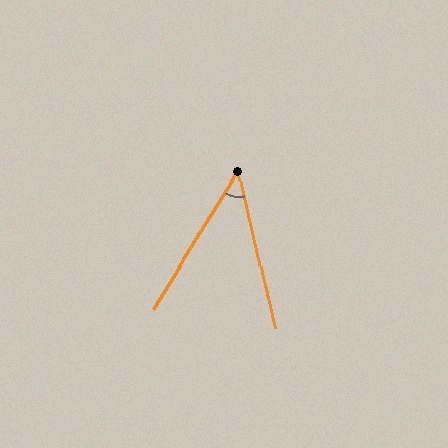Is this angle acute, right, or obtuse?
It is acute.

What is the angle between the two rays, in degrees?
Approximately 45 degrees.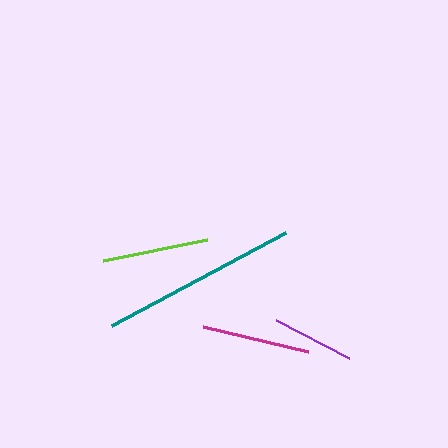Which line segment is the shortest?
The purple line is the shortest at approximately 83 pixels.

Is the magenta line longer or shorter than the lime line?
The magenta line is longer than the lime line.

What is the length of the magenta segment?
The magenta segment is approximately 108 pixels long.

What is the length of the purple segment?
The purple segment is approximately 83 pixels long.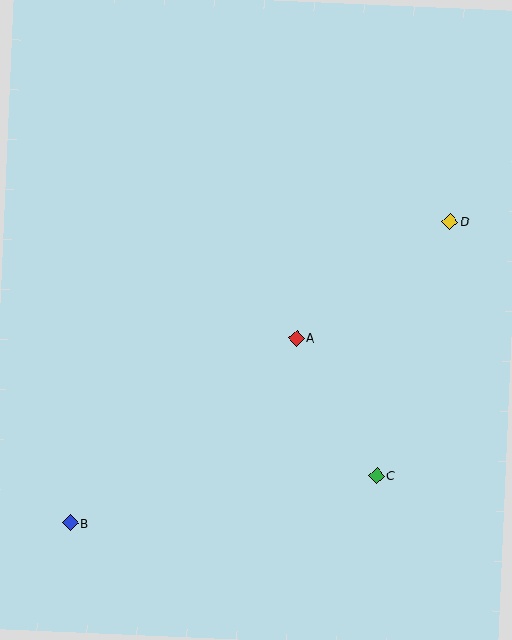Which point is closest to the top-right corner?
Point D is closest to the top-right corner.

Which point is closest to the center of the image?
Point A at (296, 338) is closest to the center.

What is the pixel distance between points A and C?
The distance between A and C is 160 pixels.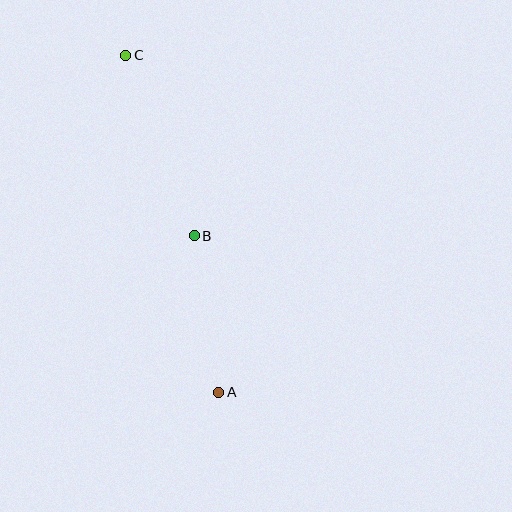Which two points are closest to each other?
Points A and B are closest to each other.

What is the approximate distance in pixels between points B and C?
The distance between B and C is approximately 193 pixels.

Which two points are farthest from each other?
Points A and C are farthest from each other.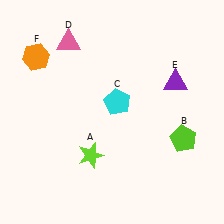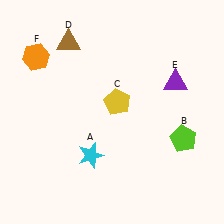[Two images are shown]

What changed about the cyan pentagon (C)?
In Image 1, C is cyan. In Image 2, it changed to yellow.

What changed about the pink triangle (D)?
In Image 1, D is pink. In Image 2, it changed to brown.